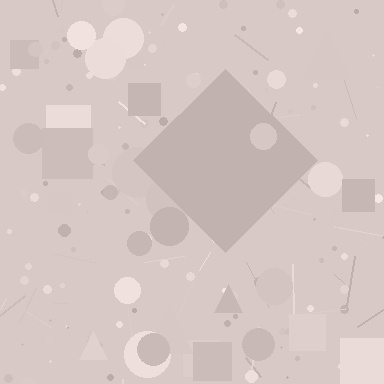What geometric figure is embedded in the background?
A diamond is embedded in the background.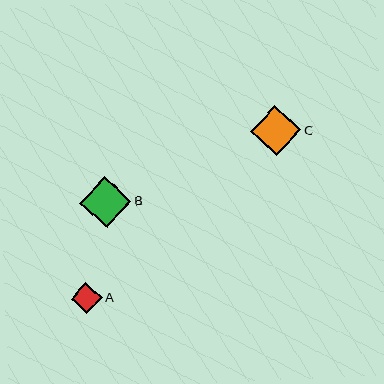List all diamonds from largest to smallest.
From largest to smallest: B, C, A.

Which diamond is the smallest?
Diamond A is the smallest with a size of approximately 30 pixels.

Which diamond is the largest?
Diamond B is the largest with a size of approximately 51 pixels.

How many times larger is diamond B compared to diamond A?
Diamond B is approximately 1.7 times the size of diamond A.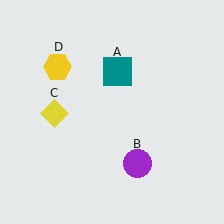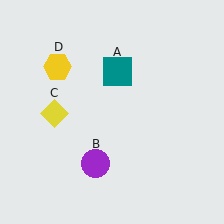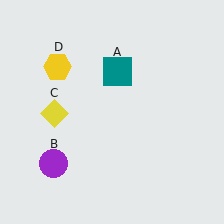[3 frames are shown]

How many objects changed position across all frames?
1 object changed position: purple circle (object B).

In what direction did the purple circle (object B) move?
The purple circle (object B) moved left.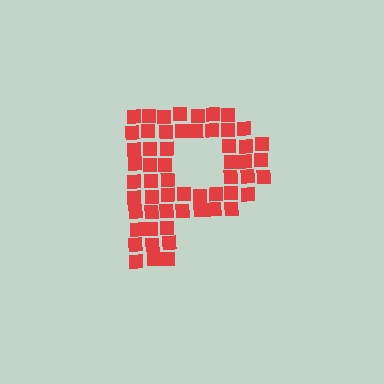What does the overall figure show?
The overall figure shows the letter P.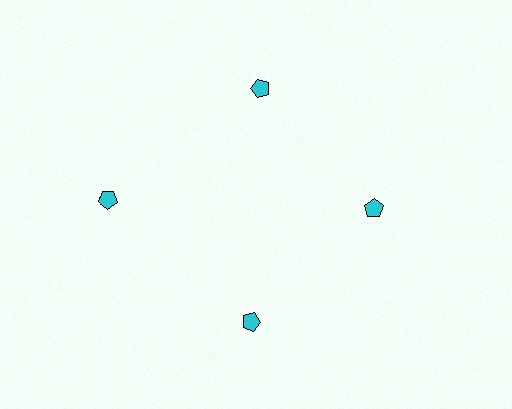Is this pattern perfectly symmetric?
No. The 4 cyan pentagons are arranged in a ring, but one element near the 9 o'clock position is pushed outward from the center, breaking the 4-fold rotational symmetry.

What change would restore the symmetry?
The symmetry would be restored by moving it inward, back onto the ring so that all 4 pentagons sit at equal angles and equal distance from the center.